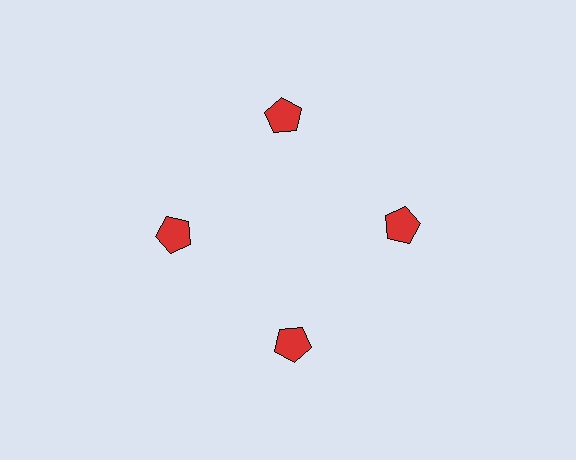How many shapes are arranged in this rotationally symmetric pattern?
There are 4 shapes, arranged in 4 groups of 1.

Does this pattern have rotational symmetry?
Yes, this pattern has 4-fold rotational symmetry. It looks the same after rotating 90 degrees around the center.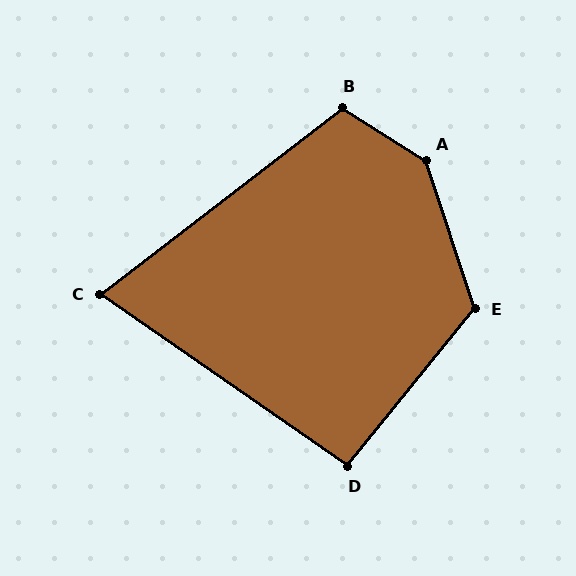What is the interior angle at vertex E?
Approximately 123 degrees (obtuse).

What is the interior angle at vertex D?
Approximately 94 degrees (approximately right).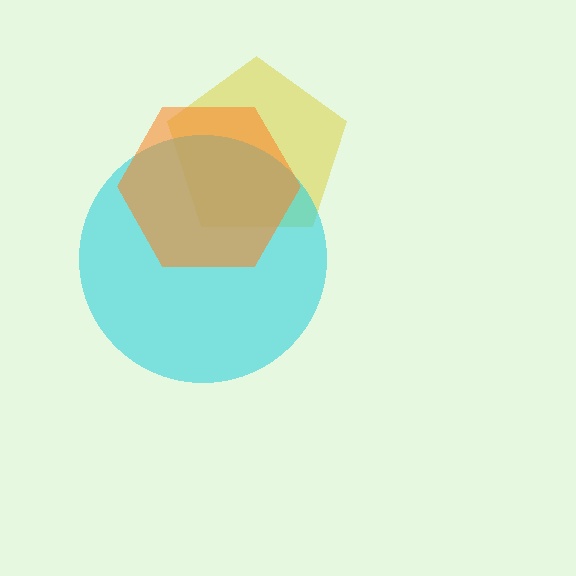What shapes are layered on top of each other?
The layered shapes are: a yellow pentagon, a cyan circle, an orange hexagon.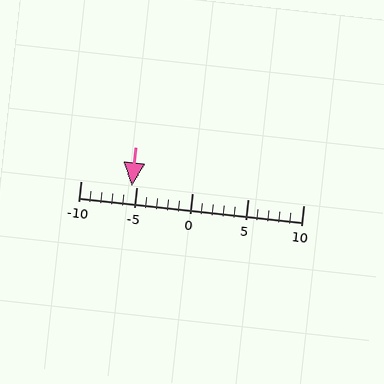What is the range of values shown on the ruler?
The ruler shows values from -10 to 10.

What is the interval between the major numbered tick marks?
The major tick marks are spaced 5 units apart.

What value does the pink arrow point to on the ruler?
The pink arrow points to approximately -5.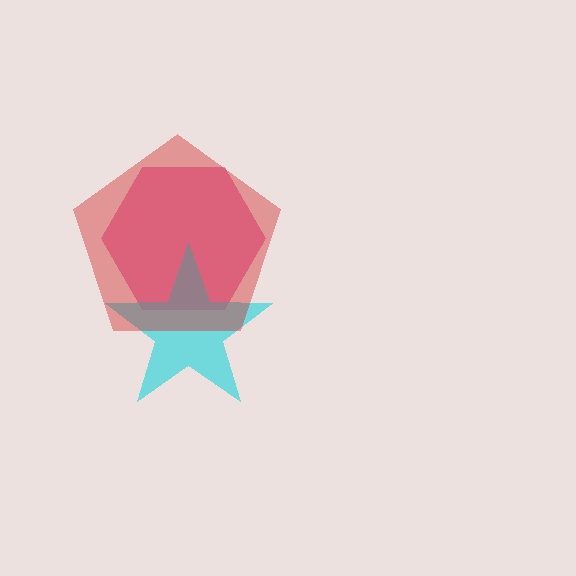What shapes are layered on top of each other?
The layered shapes are: a pink hexagon, a cyan star, a red pentagon.